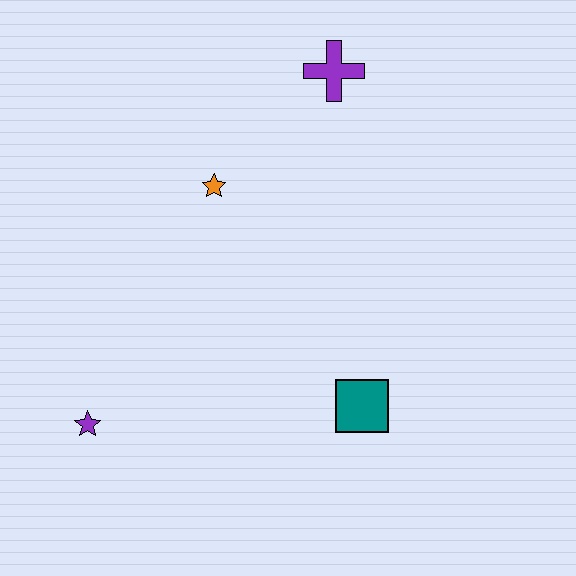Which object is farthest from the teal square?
The purple cross is farthest from the teal square.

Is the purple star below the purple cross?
Yes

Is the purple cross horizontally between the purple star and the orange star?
No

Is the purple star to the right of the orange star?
No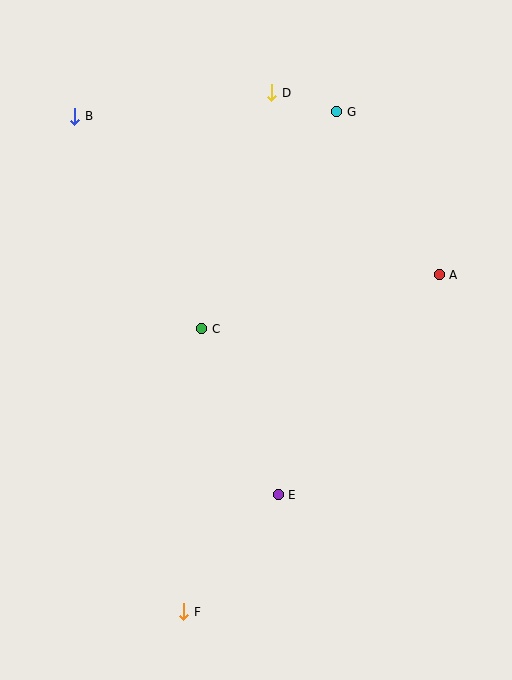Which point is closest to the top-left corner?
Point B is closest to the top-left corner.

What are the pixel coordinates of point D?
Point D is at (272, 93).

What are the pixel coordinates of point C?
Point C is at (202, 329).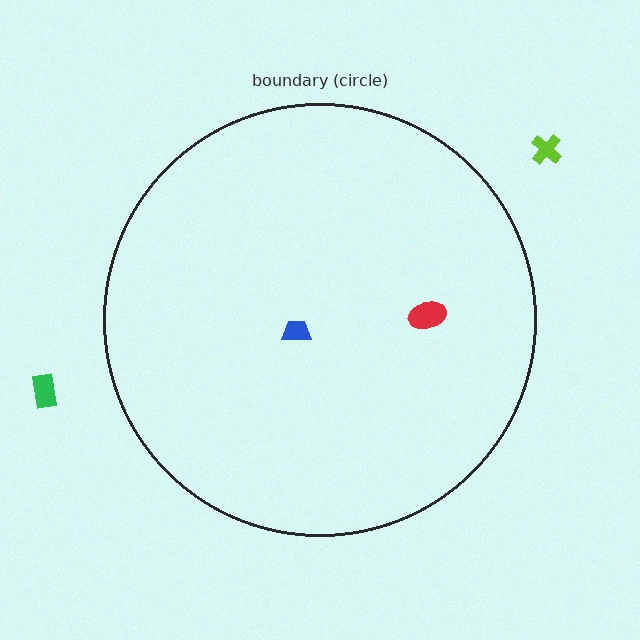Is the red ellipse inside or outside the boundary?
Inside.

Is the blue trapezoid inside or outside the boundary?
Inside.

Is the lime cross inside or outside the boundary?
Outside.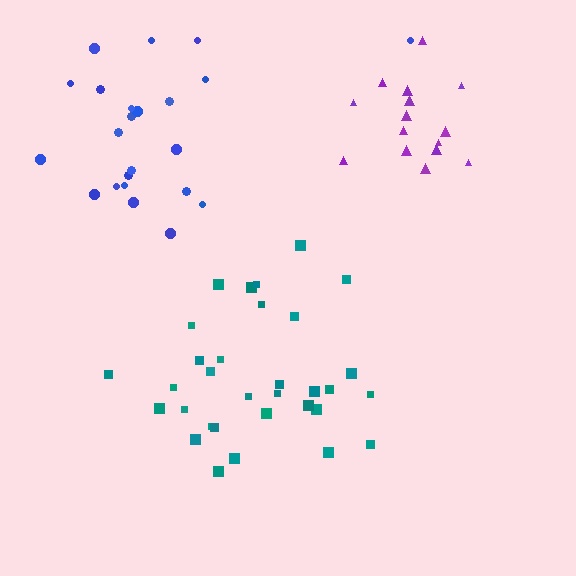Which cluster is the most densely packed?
Purple.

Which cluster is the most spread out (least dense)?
Blue.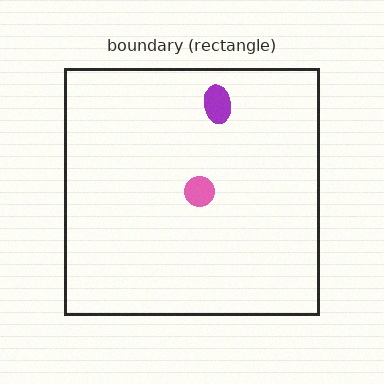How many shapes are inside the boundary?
2 inside, 0 outside.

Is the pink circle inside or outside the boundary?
Inside.